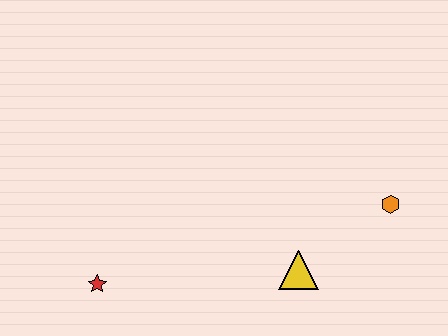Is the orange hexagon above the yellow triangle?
Yes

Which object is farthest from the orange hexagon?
The red star is farthest from the orange hexagon.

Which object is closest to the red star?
The yellow triangle is closest to the red star.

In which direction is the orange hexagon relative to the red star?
The orange hexagon is to the right of the red star.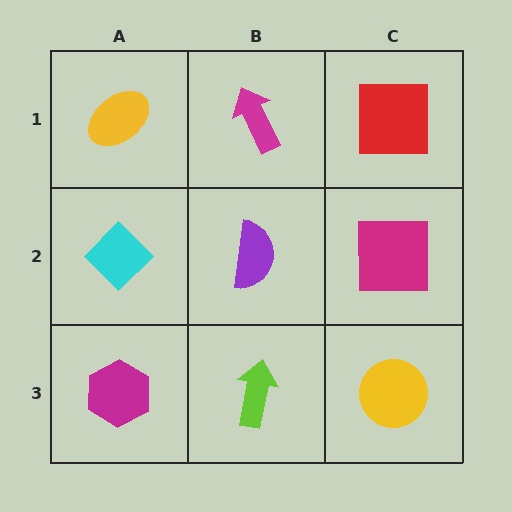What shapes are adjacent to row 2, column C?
A red square (row 1, column C), a yellow circle (row 3, column C), a purple semicircle (row 2, column B).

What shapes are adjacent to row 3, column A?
A cyan diamond (row 2, column A), a lime arrow (row 3, column B).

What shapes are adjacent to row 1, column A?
A cyan diamond (row 2, column A), a magenta arrow (row 1, column B).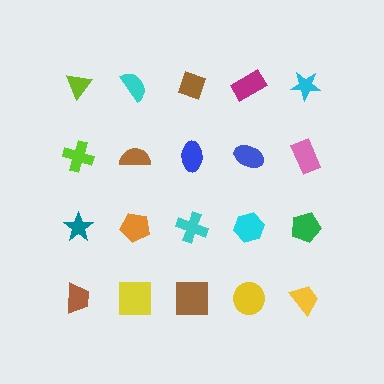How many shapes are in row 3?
5 shapes.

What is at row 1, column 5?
A cyan star.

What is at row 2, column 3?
A blue ellipse.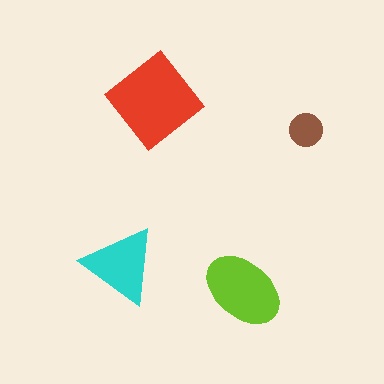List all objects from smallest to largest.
The brown circle, the cyan triangle, the lime ellipse, the red diamond.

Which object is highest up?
The red diamond is topmost.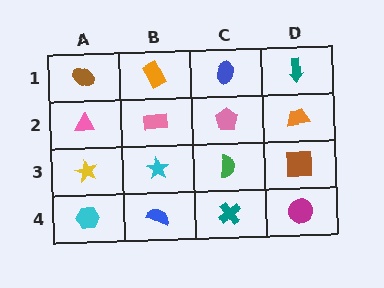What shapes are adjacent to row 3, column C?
A pink pentagon (row 2, column C), a teal cross (row 4, column C), a cyan star (row 3, column B), a brown square (row 3, column D).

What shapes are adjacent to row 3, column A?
A pink triangle (row 2, column A), a cyan hexagon (row 4, column A), a cyan star (row 3, column B).